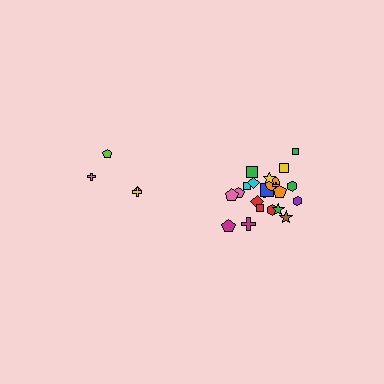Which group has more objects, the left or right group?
The right group.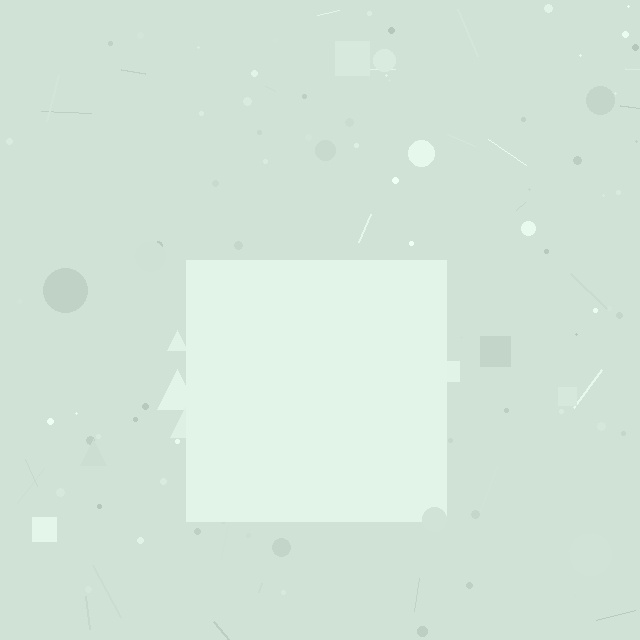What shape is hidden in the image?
A square is hidden in the image.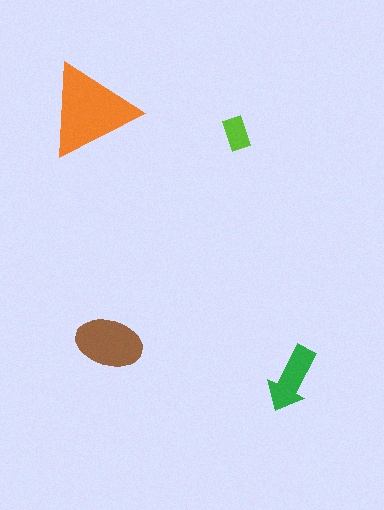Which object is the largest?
The orange triangle.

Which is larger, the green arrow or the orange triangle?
The orange triangle.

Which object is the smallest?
The lime rectangle.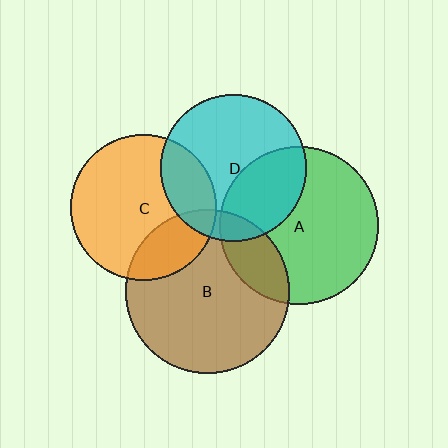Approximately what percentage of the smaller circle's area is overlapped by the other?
Approximately 20%.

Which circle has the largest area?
Circle B (brown).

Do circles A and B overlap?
Yes.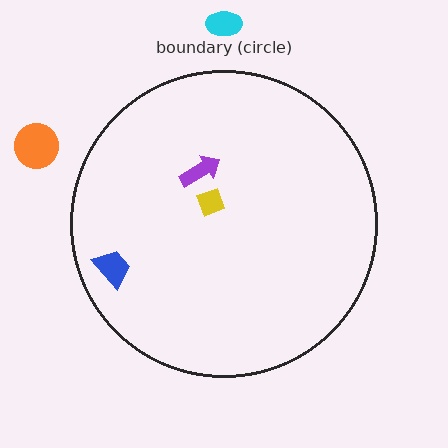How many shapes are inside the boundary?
3 inside, 2 outside.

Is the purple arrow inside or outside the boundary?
Inside.